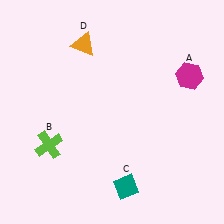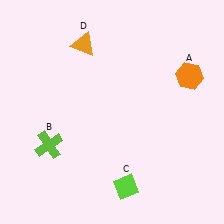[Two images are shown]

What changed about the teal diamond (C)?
In Image 1, C is teal. In Image 2, it changed to lime.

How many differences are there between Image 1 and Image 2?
There are 2 differences between the two images.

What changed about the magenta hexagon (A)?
In Image 1, A is magenta. In Image 2, it changed to orange.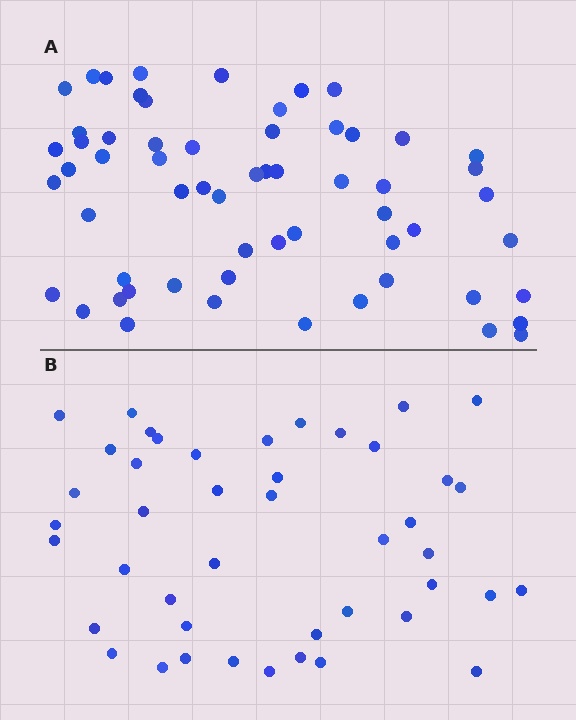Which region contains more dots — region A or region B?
Region A (the top region) has more dots.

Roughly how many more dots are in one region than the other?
Region A has approximately 15 more dots than region B.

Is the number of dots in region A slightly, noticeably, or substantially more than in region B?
Region A has noticeably more, but not dramatically so. The ratio is roughly 1.4 to 1.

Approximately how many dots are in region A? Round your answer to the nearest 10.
About 60 dots.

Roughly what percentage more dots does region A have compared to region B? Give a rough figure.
About 35% more.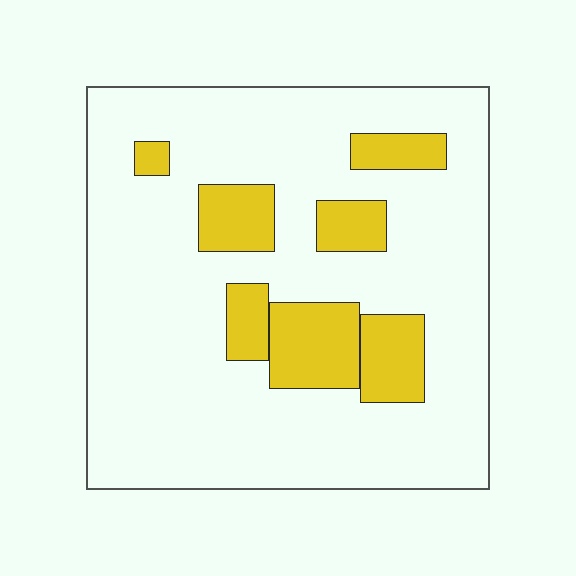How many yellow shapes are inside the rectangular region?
7.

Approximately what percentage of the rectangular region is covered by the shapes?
Approximately 20%.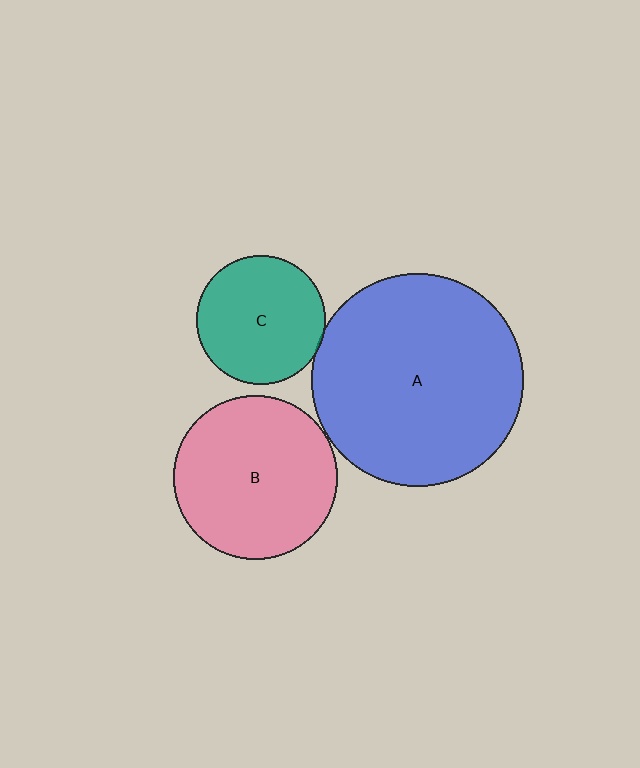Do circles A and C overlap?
Yes.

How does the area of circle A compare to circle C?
Approximately 2.7 times.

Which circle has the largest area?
Circle A (blue).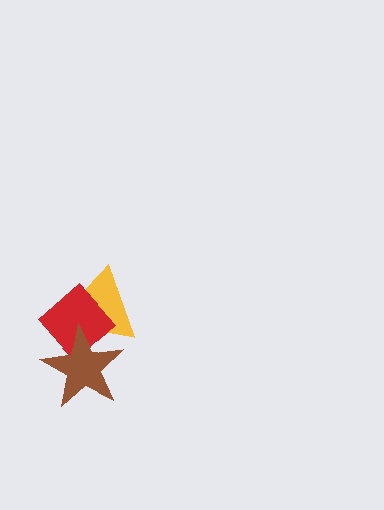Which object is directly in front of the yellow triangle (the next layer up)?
The red diamond is directly in front of the yellow triangle.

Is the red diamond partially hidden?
Yes, it is partially covered by another shape.